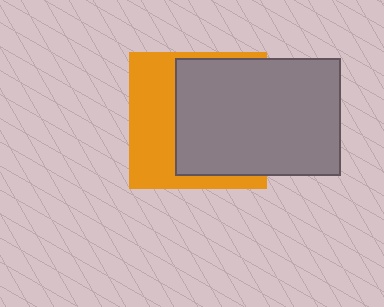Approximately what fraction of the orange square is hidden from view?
Roughly 57% of the orange square is hidden behind the gray rectangle.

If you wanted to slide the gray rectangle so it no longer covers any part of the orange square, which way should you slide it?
Slide it right — that is the most direct way to separate the two shapes.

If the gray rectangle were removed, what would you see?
You would see the complete orange square.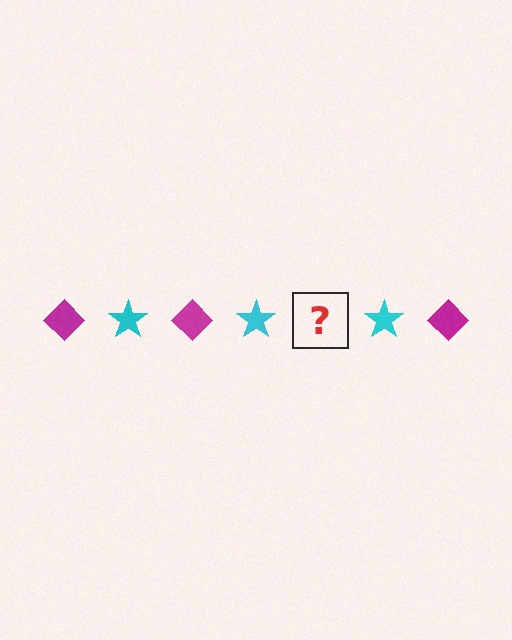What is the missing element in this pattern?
The missing element is a magenta diamond.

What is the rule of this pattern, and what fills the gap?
The rule is that the pattern alternates between magenta diamond and cyan star. The gap should be filled with a magenta diamond.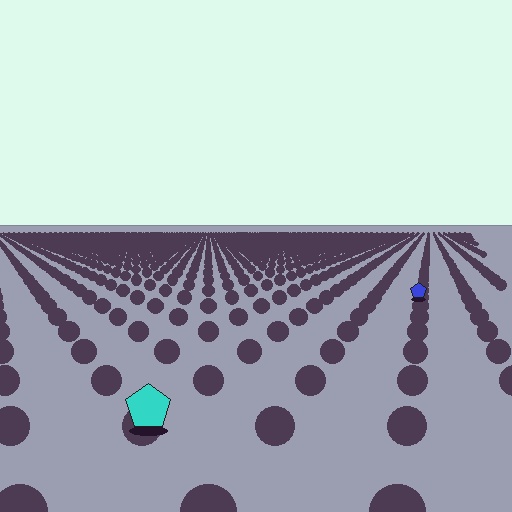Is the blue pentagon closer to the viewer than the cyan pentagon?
No. The cyan pentagon is closer — you can tell from the texture gradient: the ground texture is coarser near it.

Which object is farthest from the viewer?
The blue pentagon is farthest from the viewer. It appears smaller and the ground texture around it is denser.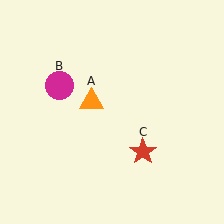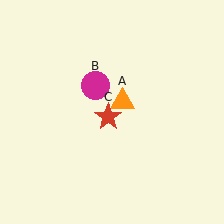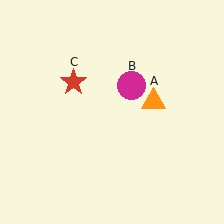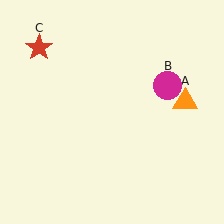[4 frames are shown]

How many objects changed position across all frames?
3 objects changed position: orange triangle (object A), magenta circle (object B), red star (object C).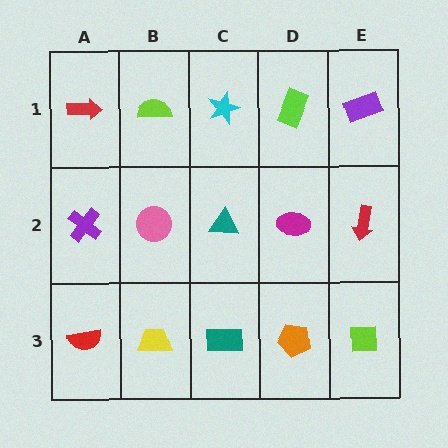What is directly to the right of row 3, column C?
An orange pentagon.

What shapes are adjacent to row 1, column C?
A teal triangle (row 2, column C), a lime semicircle (row 1, column B), a lime rectangle (row 1, column D).